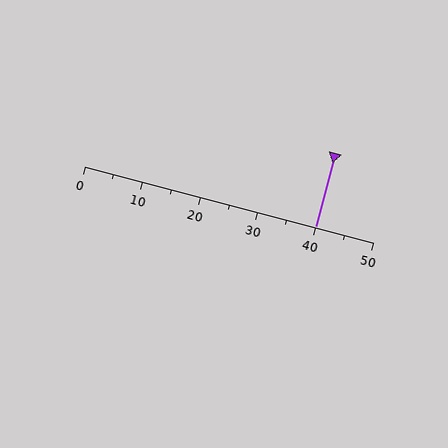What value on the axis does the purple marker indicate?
The marker indicates approximately 40.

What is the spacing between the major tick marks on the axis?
The major ticks are spaced 10 apart.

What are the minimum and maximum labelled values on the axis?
The axis runs from 0 to 50.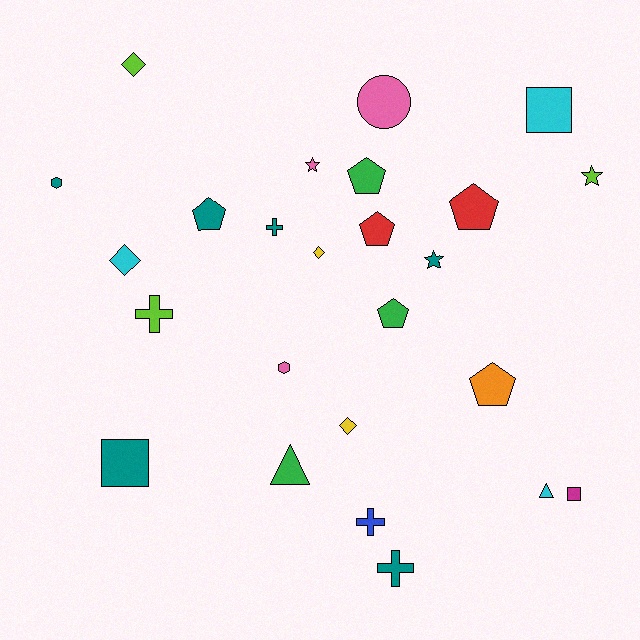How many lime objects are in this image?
There are 3 lime objects.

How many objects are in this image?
There are 25 objects.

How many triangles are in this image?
There are 2 triangles.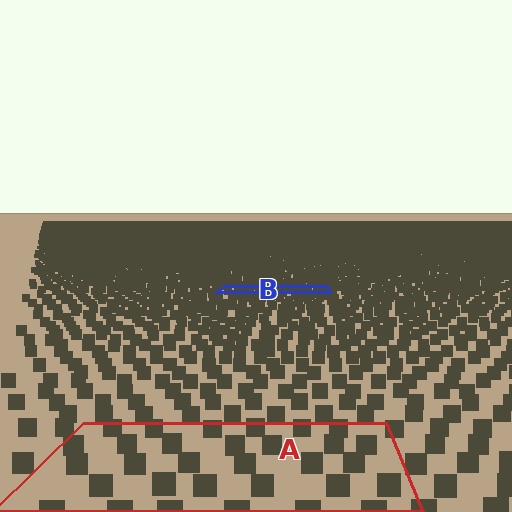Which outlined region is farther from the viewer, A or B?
Region B is farther from the viewer — the texture elements inside it appear smaller and more densely packed.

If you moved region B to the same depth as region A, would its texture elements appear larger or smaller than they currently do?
They would appear larger. At a closer depth, the same texture elements are projected at a bigger on-screen size.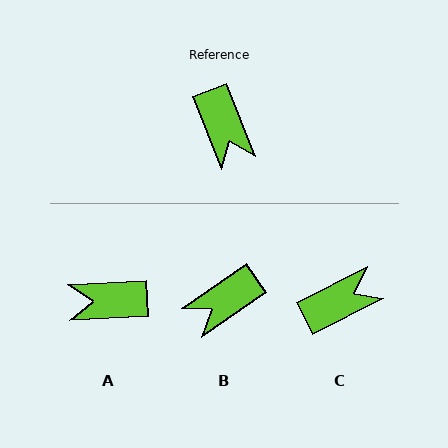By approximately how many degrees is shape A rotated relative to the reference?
Approximately 108 degrees clockwise.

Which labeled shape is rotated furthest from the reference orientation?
A, about 108 degrees away.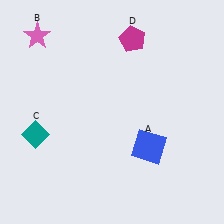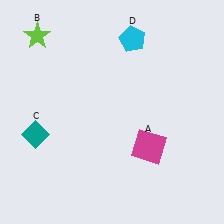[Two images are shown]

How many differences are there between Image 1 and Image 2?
There are 3 differences between the two images.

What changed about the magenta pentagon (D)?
In Image 1, D is magenta. In Image 2, it changed to cyan.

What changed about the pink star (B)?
In Image 1, B is pink. In Image 2, it changed to lime.